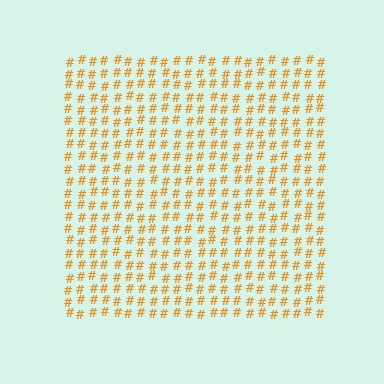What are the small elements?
The small elements are hash symbols.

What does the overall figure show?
The overall figure shows a square.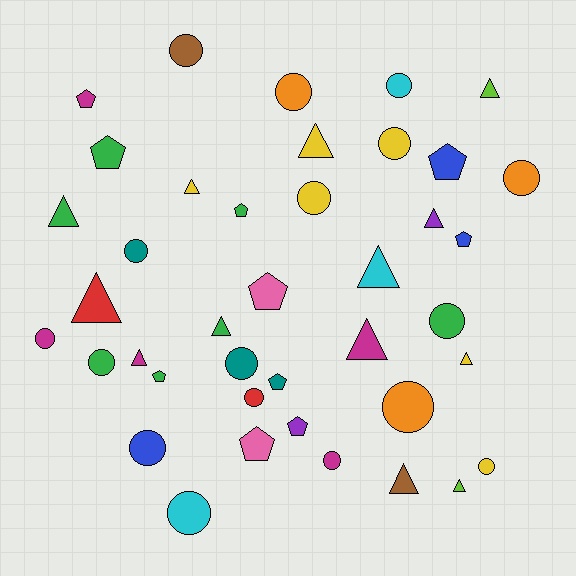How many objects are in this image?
There are 40 objects.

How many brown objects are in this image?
There are 2 brown objects.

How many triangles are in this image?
There are 13 triangles.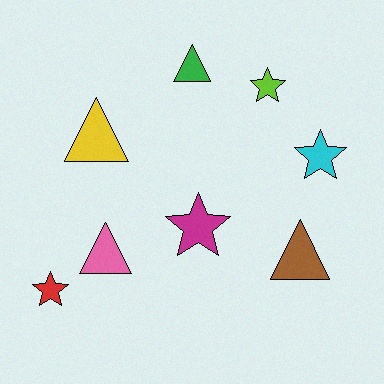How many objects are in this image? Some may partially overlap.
There are 8 objects.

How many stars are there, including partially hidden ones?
There are 4 stars.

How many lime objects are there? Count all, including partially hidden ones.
There is 1 lime object.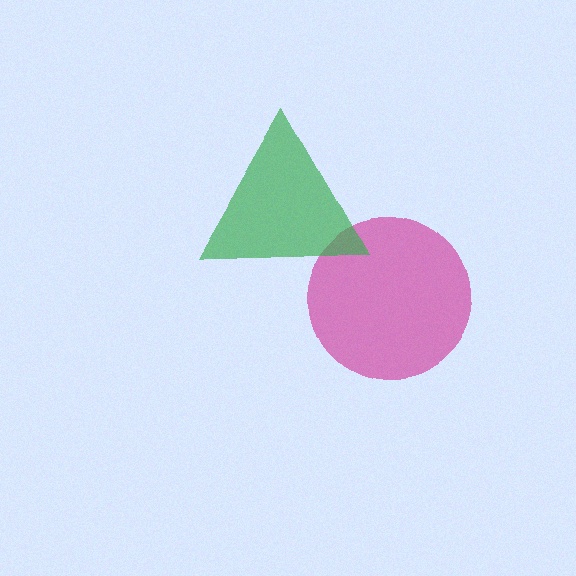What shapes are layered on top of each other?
The layered shapes are: a magenta circle, a green triangle.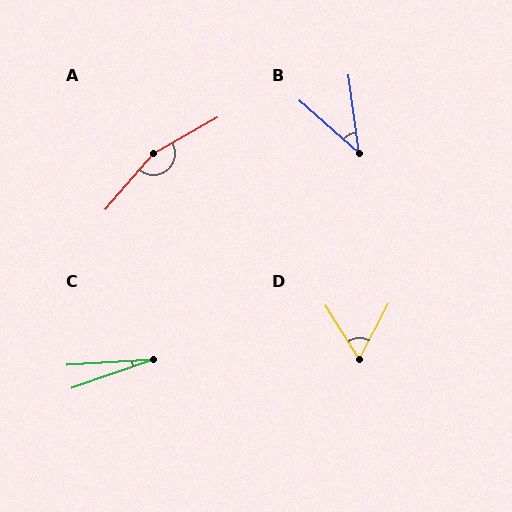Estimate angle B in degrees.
Approximately 41 degrees.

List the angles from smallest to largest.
C (16°), B (41°), D (60°), A (160°).